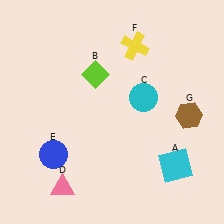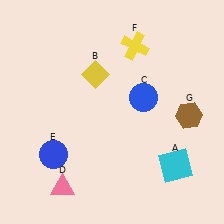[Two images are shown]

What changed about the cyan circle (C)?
In Image 1, C is cyan. In Image 2, it changed to blue.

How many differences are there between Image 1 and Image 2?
There are 2 differences between the two images.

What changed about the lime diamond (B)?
In Image 1, B is lime. In Image 2, it changed to yellow.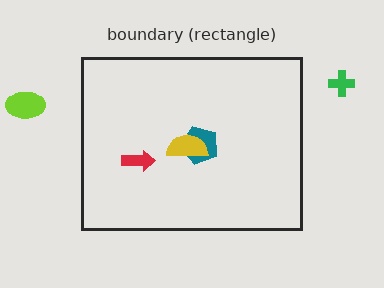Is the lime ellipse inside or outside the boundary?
Outside.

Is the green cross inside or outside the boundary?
Outside.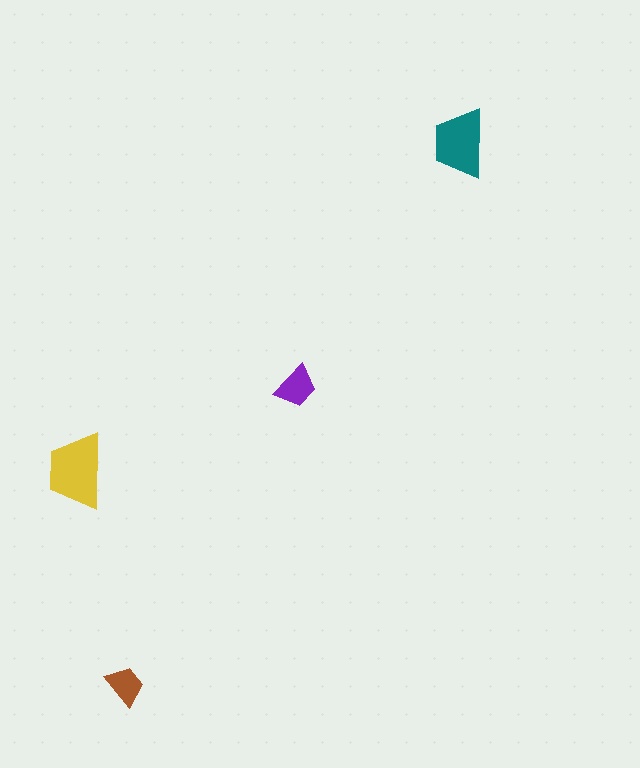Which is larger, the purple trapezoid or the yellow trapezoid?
The yellow one.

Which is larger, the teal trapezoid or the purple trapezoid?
The teal one.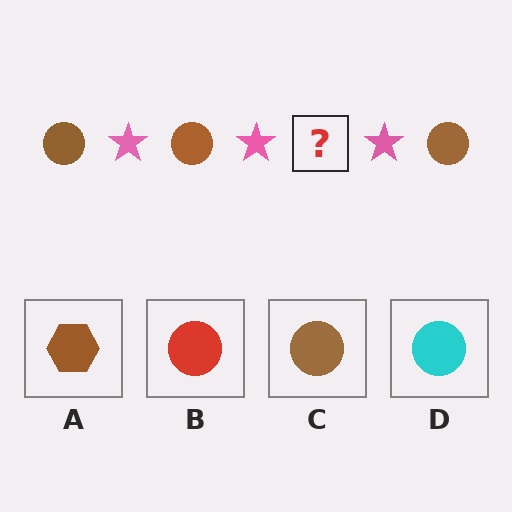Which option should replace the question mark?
Option C.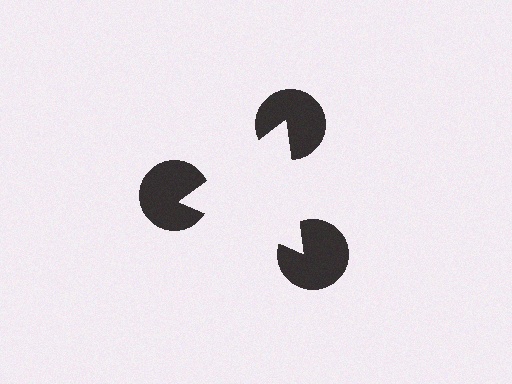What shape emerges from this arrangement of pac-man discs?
An illusory triangle — its edges are inferred from the aligned wedge cuts in the pac-man discs, not physically drawn.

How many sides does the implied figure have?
3 sides.